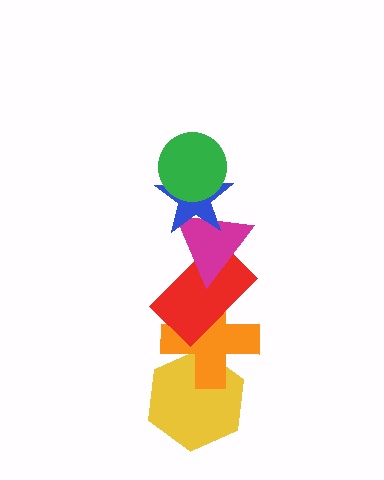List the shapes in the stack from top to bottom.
From top to bottom: the green circle, the blue star, the magenta triangle, the red rectangle, the orange cross, the yellow hexagon.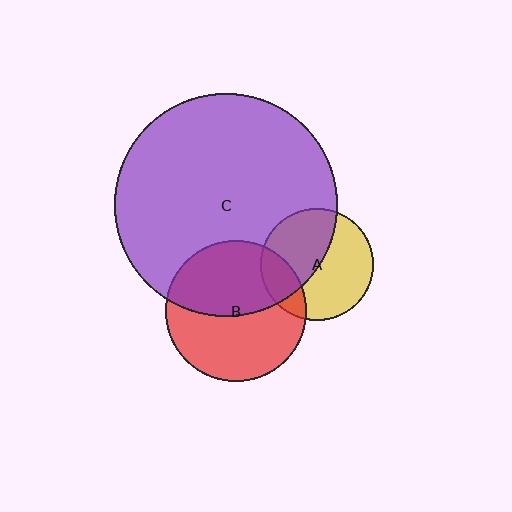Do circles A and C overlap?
Yes.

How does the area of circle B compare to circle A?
Approximately 1.6 times.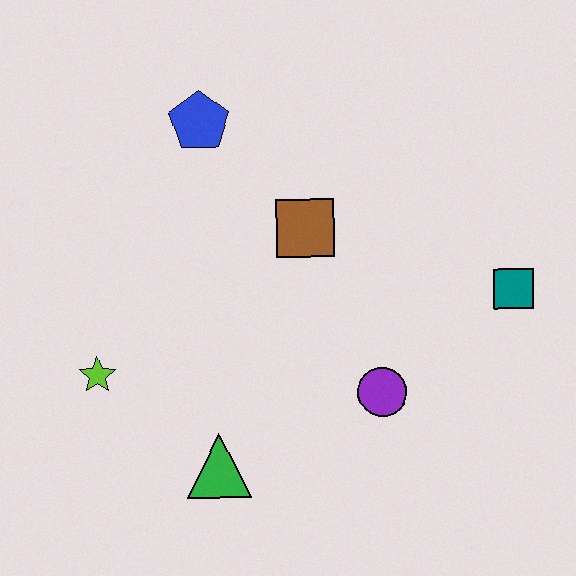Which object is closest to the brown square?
The blue pentagon is closest to the brown square.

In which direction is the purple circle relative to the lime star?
The purple circle is to the right of the lime star.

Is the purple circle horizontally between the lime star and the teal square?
Yes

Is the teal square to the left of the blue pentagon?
No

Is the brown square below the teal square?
No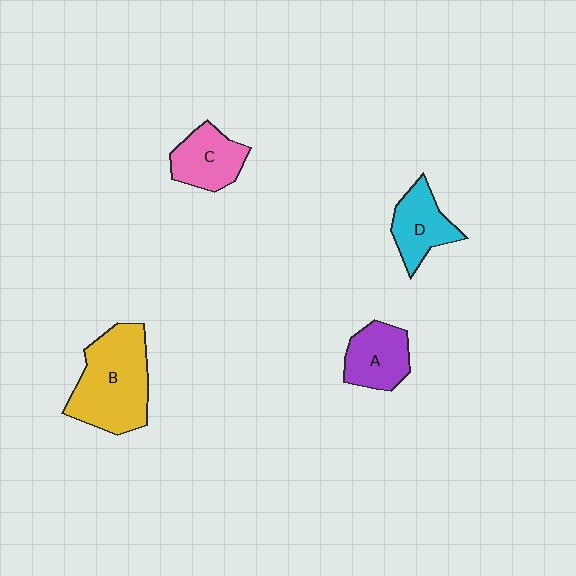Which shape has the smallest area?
Shape D (cyan).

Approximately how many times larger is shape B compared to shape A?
Approximately 1.8 times.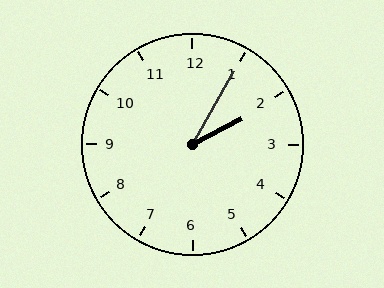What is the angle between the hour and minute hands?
Approximately 32 degrees.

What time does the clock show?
2:05.